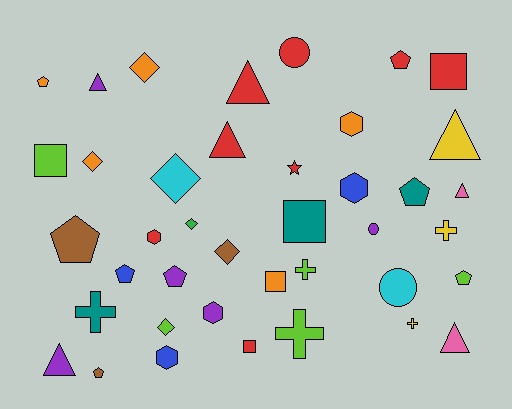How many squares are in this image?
There are 5 squares.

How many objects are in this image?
There are 40 objects.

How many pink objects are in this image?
There are 2 pink objects.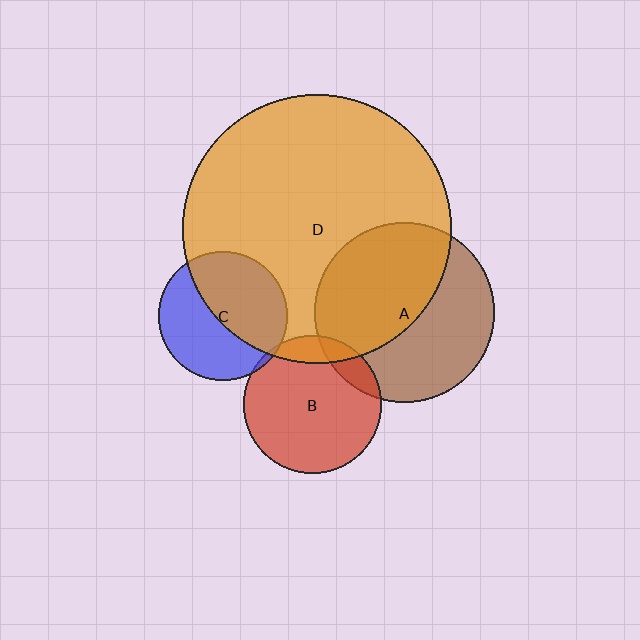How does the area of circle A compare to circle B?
Approximately 1.7 times.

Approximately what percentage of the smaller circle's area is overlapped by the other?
Approximately 10%.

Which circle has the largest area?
Circle D (orange).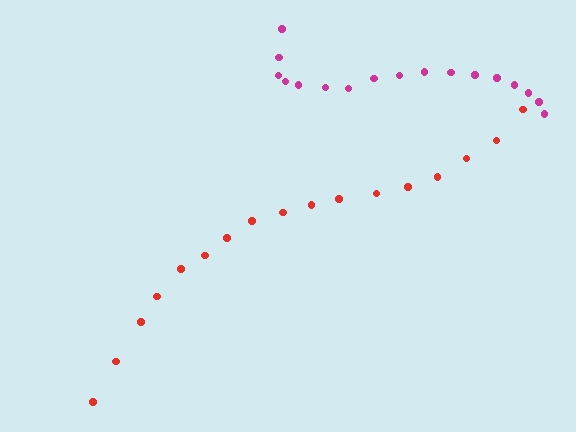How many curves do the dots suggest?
There are 2 distinct paths.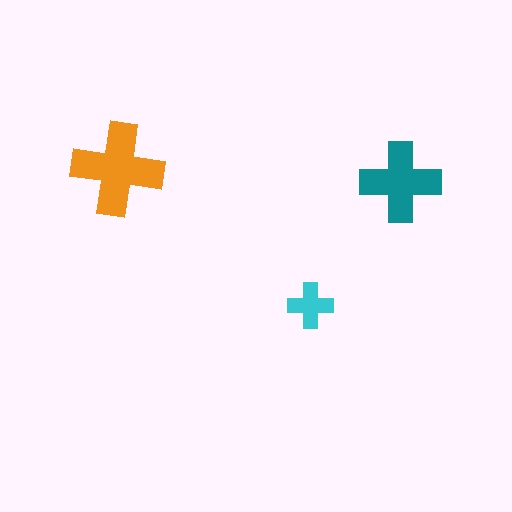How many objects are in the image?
There are 3 objects in the image.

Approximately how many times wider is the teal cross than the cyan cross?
About 2 times wider.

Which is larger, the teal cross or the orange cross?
The orange one.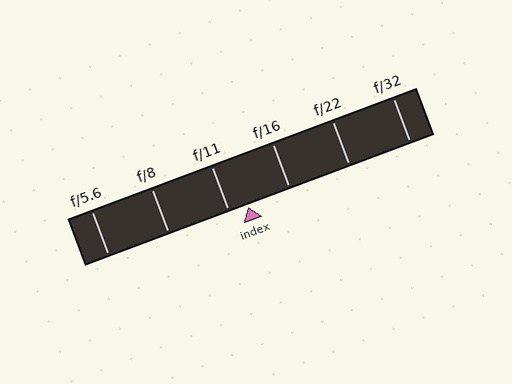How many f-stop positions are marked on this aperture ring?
There are 6 f-stop positions marked.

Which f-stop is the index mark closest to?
The index mark is closest to f/11.